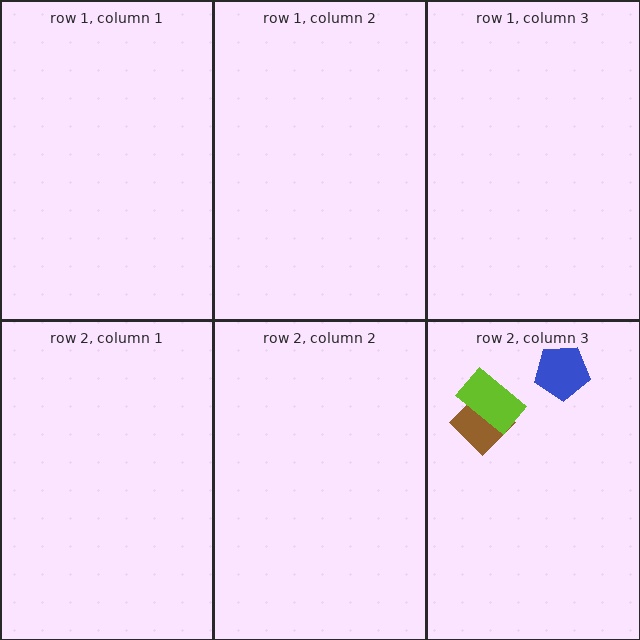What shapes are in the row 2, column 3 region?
The brown diamond, the lime rectangle, the blue pentagon.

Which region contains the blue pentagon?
The row 2, column 3 region.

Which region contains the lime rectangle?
The row 2, column 3 region.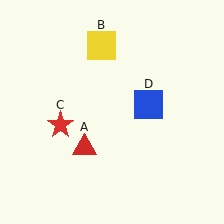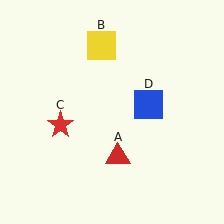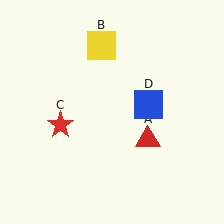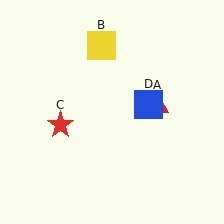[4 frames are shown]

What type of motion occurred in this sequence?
The red triangle (object A) rotated counterclockwise around the center of the scene.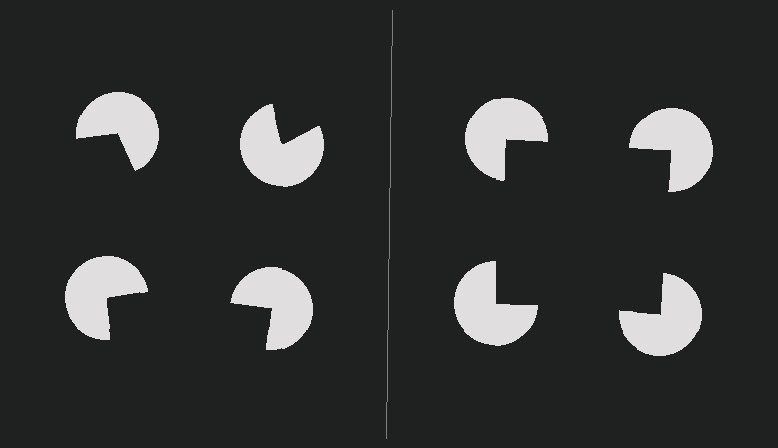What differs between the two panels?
The pac-man discs are positioned identically on both sides; only the wedge orientations differ. On the right they align to a square; on the left they are misaligned.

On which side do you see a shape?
An illusory square appears on the right side. On the left side the wedge cuts are rotated, so no coherent shape forms.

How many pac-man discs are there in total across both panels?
8 — 4 on each side.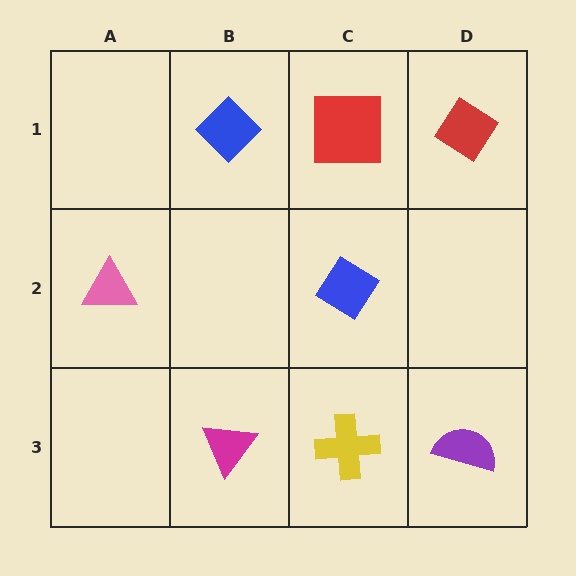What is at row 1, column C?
A red square.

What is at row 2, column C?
A blue diamond.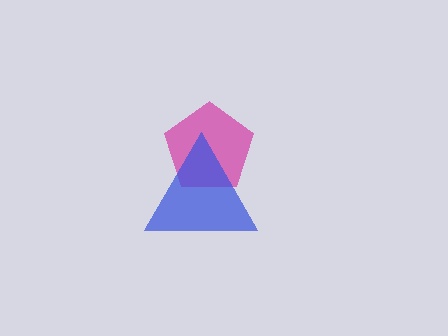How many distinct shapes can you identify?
There are 2 distinct shapes: a magenta pentagon, a blue triangle.